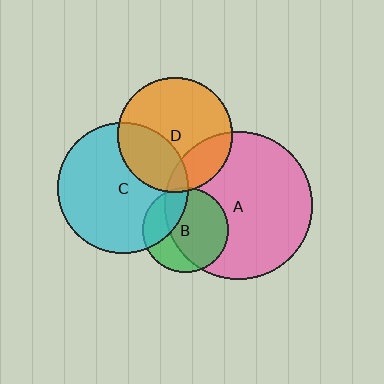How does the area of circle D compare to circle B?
Approximately 1.8 times.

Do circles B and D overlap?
Yes.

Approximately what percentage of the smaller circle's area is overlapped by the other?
Approximately 5%.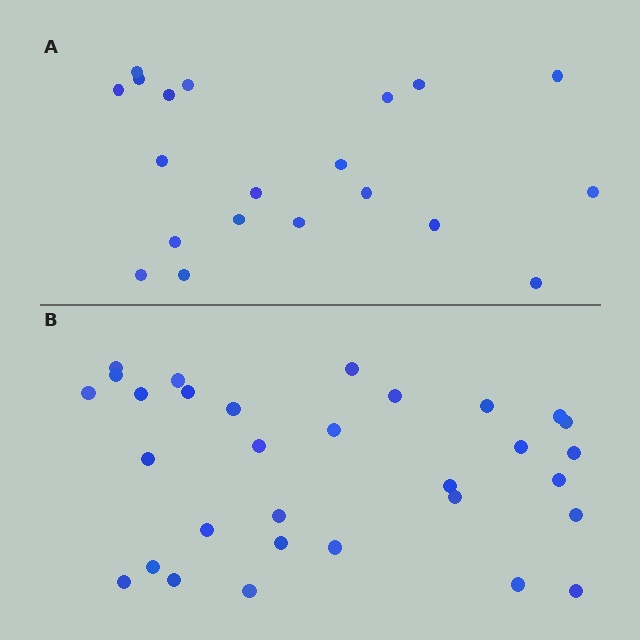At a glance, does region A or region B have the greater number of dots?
Region B (the bottom region) has more dots.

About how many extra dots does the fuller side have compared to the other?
Region B has roughly 12 or so more dots than region A.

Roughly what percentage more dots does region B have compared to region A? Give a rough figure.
About 55% more.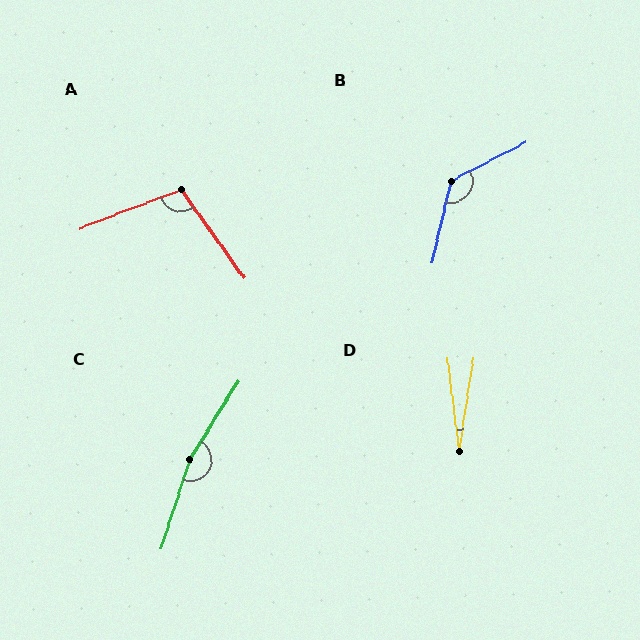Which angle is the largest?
C, at approximately 166 degrees.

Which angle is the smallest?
D, at approximately 16 degrees.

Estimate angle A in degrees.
Approximately 105 degrees.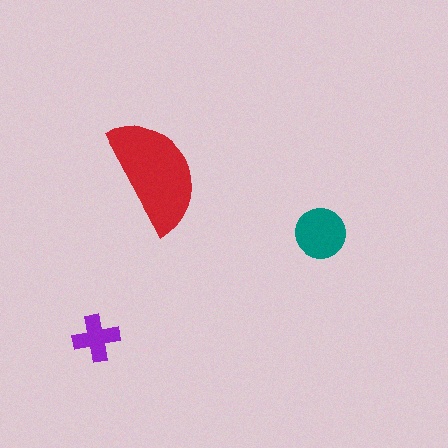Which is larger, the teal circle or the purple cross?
The teal circle.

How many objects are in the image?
There are 3 objects in the image.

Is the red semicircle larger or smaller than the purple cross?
Larger.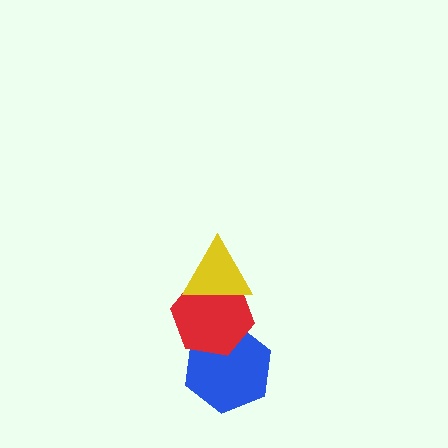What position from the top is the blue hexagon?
The blue hexagon is 3rd from the top.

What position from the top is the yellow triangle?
The yellow triangle is 1st from the top.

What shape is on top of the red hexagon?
The yellow triangle is on top of the red hexagon.